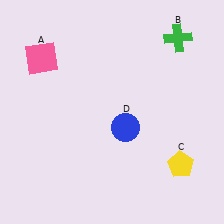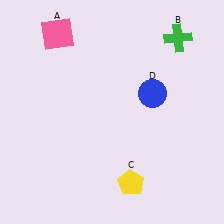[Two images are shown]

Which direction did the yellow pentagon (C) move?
The yellow pentagon (C) moved left.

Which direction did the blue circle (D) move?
The blue circle (D) moved up.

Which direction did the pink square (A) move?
The pink square (A) moved up.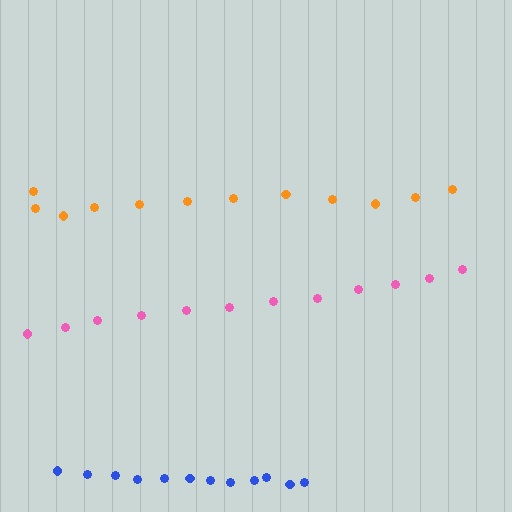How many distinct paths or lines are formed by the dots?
There are 3 distinct paths.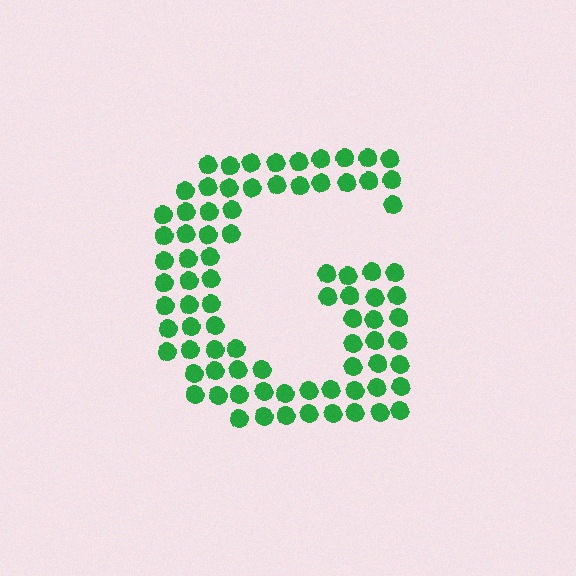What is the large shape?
The large shape is the letter G.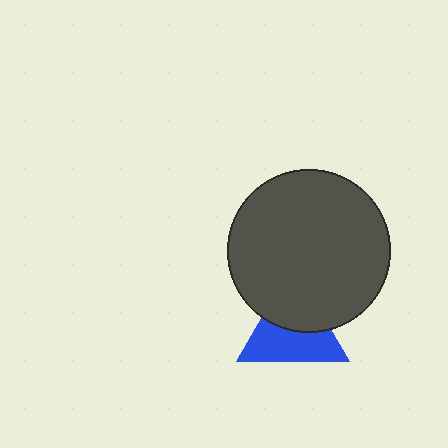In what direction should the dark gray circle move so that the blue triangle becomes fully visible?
The dark gray circle should move up. That is the shortest direction to clear the overlap and leave the blue triangle fully visible.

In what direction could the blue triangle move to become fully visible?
The blue triangle could move down. That would shift it out from behind the dark gray circle entirely.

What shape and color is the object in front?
The object in front is a dark gray circle.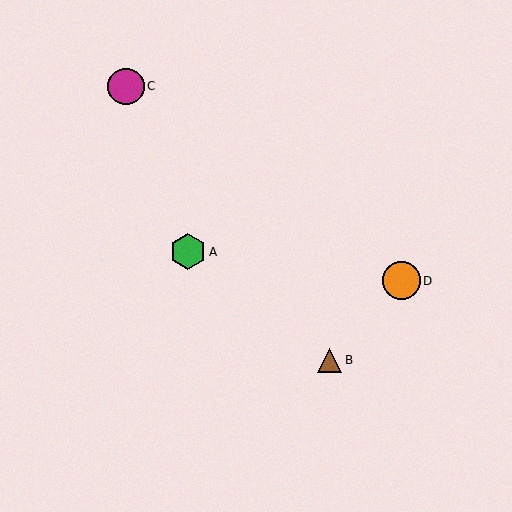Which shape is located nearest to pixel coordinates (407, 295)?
The orange circle (labeled D) at (401, 281) is nearest to that location.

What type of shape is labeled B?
Shape B is a brown triangle.